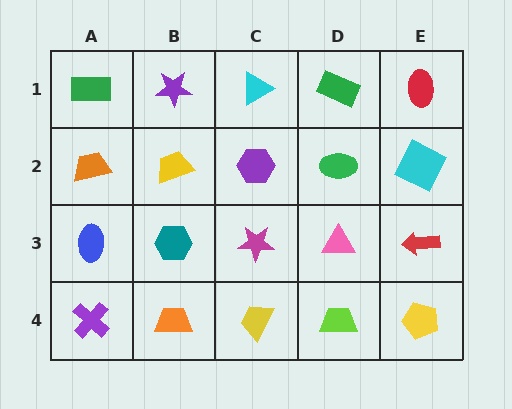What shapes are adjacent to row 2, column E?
A red ellipse (row 1, column E), a red arrow (row 3, column E), a green ellipse (row 2, column D).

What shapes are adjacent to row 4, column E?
A red arrow (row 3, column E), a lime trapezoid (row 4, column D).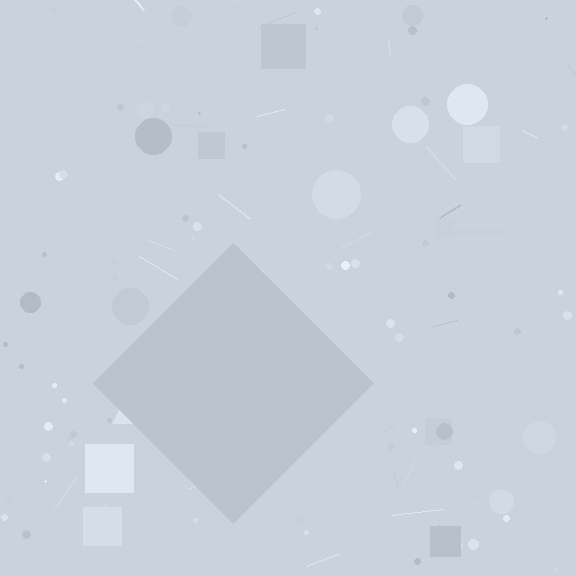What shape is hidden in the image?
A diamond is hidden in the image.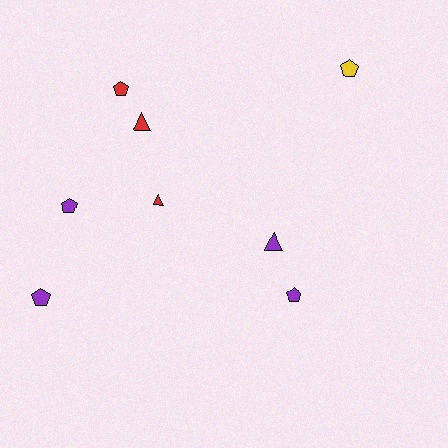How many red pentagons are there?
There is 1 red pentagon.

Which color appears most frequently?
Purple, with 4 objects.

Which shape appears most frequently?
Pentagon, with 5 objects.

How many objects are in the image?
There are 8 objects.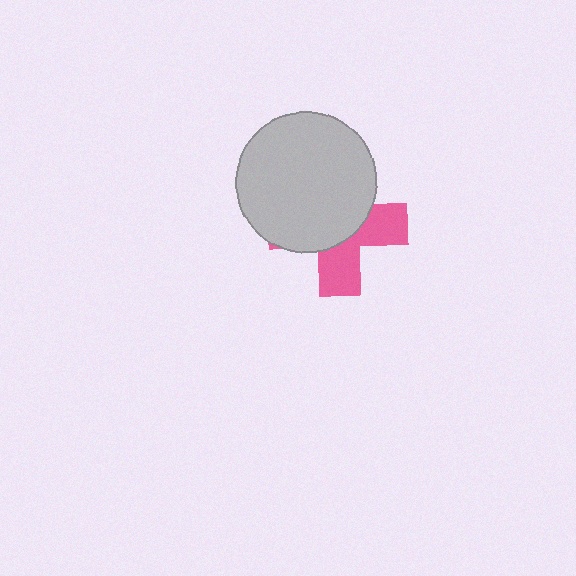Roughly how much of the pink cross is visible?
A small part of it is visible (roughly 40%).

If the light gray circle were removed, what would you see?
You would see the complete pink cross.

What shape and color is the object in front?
The object in front is a light gray circle.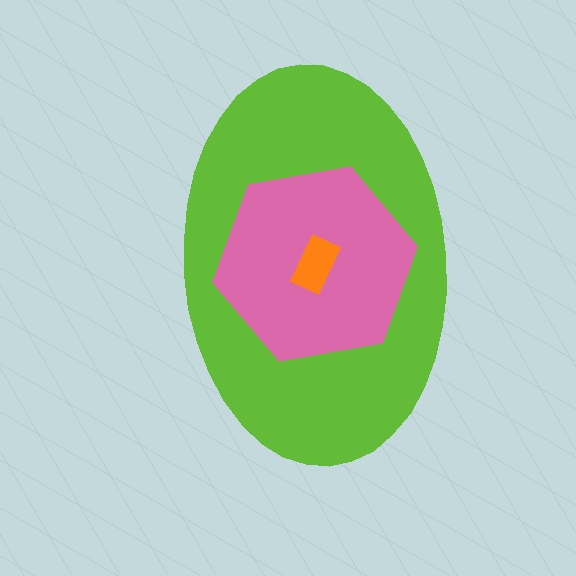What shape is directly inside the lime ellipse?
The pink hexagon.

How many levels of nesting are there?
3.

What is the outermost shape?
The lime ellipse.